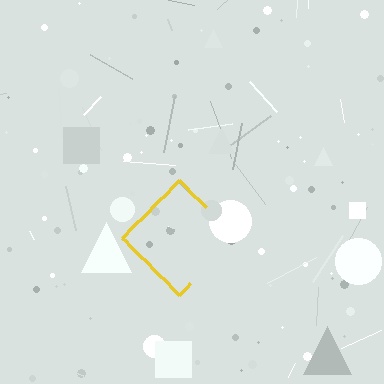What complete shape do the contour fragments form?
The contour fragments form a diamond.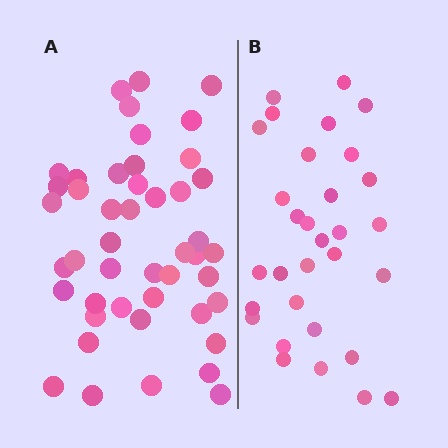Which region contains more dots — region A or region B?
Region A (the left region) has more dots.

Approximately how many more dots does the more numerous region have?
Region A has approximately 15 more dots than region B.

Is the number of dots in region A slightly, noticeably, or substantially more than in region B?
Region A has substantially more. The ratio is roughly 1.5 to 1.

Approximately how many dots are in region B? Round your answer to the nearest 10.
About 30 dots. (The exact count is 31, which rounds to 30.)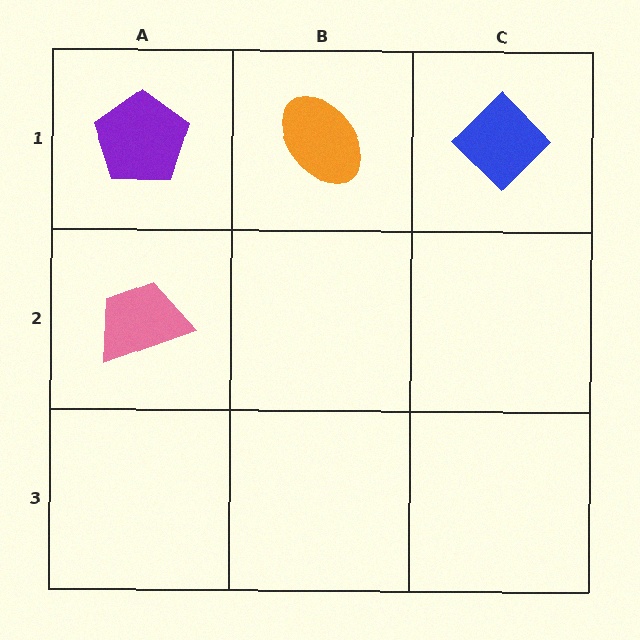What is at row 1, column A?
A purple pentagon.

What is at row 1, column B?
An orange ellipse.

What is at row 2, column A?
A pink trapezoid.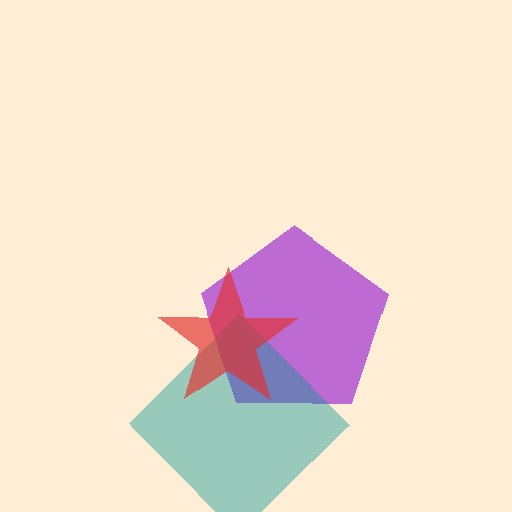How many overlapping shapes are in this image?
There are 3 overlapping shapes in the image.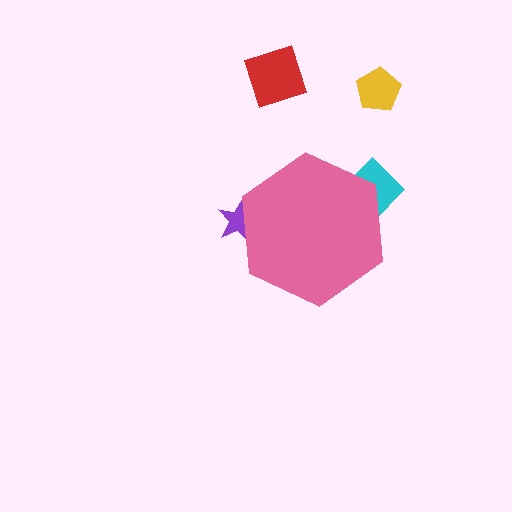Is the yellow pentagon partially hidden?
No, the yellow pentagon is fully visible.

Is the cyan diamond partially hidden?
Yes, the cyan diamond is partially hidden behind the pink hexagon.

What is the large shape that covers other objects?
A pink hexagon.